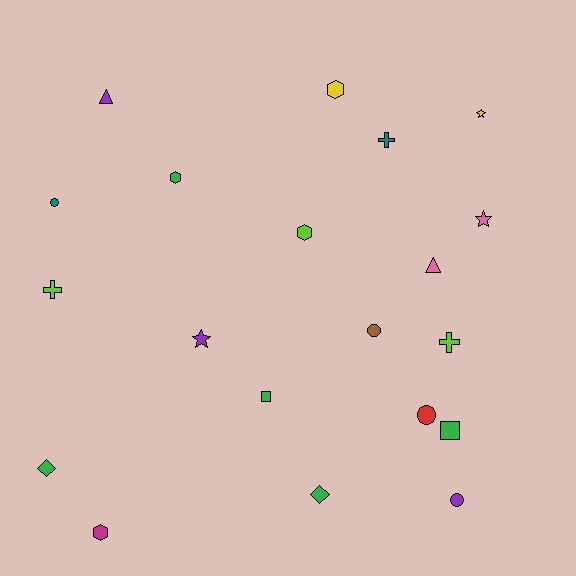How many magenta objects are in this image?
There is 1 magenta object.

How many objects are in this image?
There are 20 objects.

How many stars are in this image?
There are 3 stars.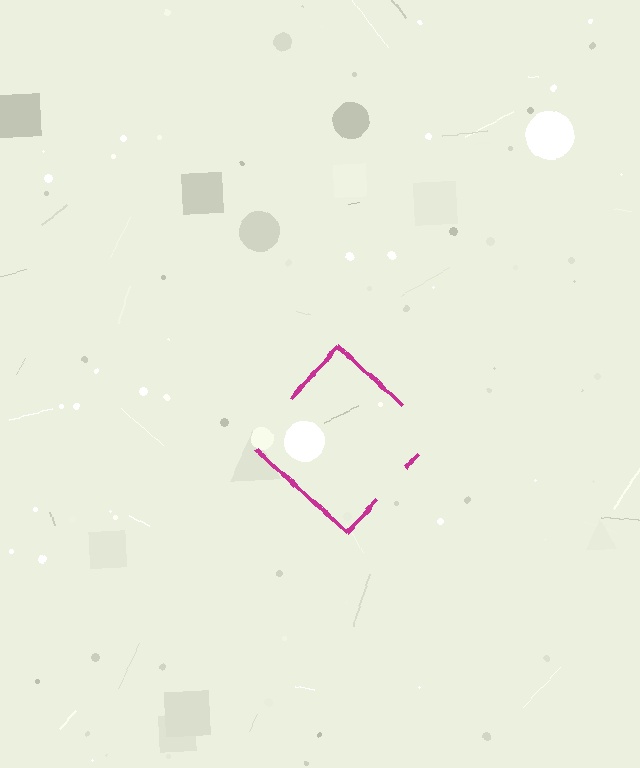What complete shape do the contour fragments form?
The contour fragments form a diamond.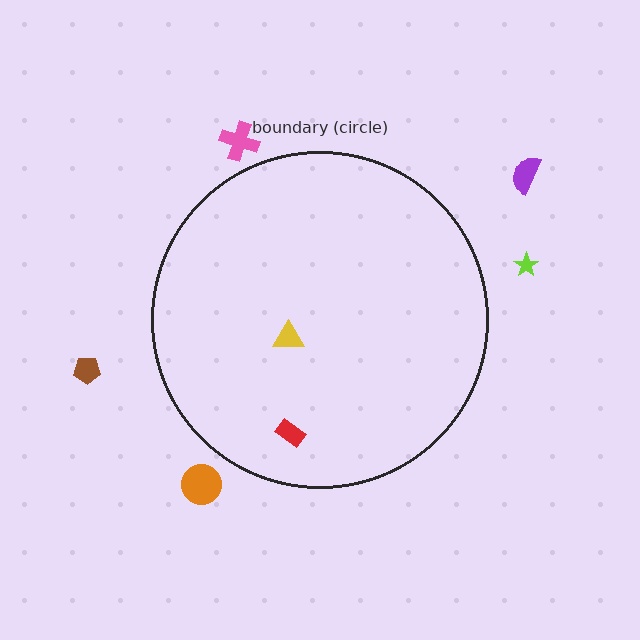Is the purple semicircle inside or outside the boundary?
Outside.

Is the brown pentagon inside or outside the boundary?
Outside.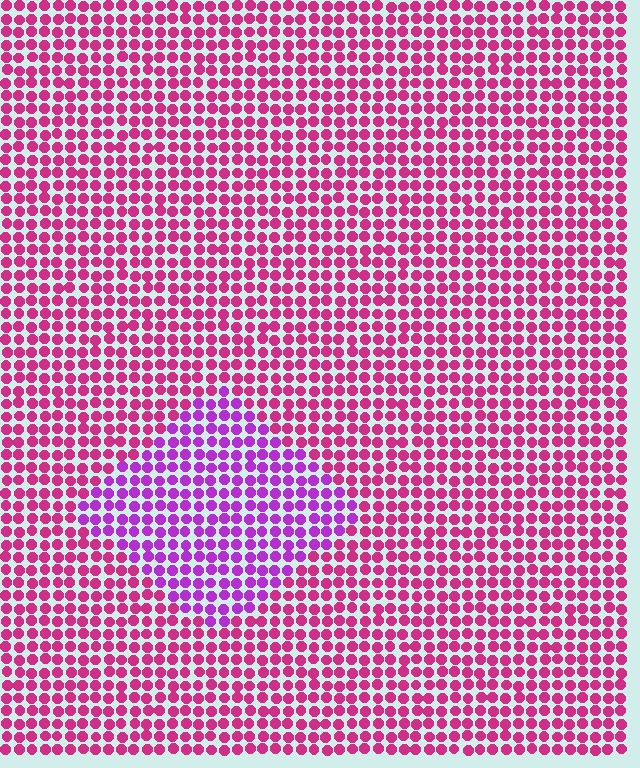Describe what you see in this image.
The image is filled with small magenta elements in a uniform arrangement. A diamond-shaped region is visible where the elements are tinted to a slightly different hue, forming a subtle color boundary.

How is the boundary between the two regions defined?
The boundary is defined purely by a slight shift in hue (about 37 degrees). Spacing, size, and orientation are identical on both sides.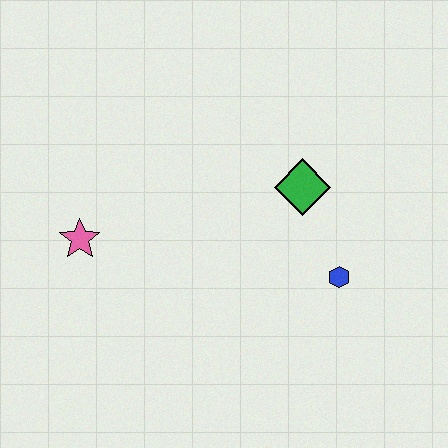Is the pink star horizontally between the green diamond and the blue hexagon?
No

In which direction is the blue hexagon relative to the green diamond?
The blue hexagon is below the green diamond.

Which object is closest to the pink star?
The green diamond is closest to the pink star.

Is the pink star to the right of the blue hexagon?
No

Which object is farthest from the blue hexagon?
The pink star is farthest from the blue hexagon.